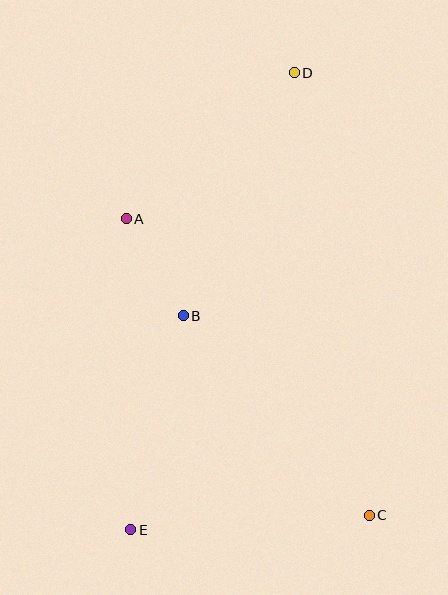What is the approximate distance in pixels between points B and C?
The distance between B and C is approximately 273 pixels.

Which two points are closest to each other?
Points A and B are closest to each other.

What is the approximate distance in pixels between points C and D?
The distance between C and D is approximately 449 pixels.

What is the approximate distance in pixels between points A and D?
The distance between A and D is approximately 223 pixels.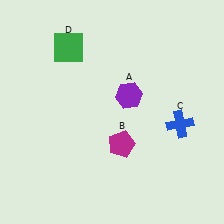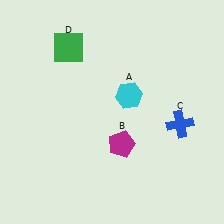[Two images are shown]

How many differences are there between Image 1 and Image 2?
There is 1 difference between the two images.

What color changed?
The hexagon (A) changed from purple in Image 1 to cyan in Image 2.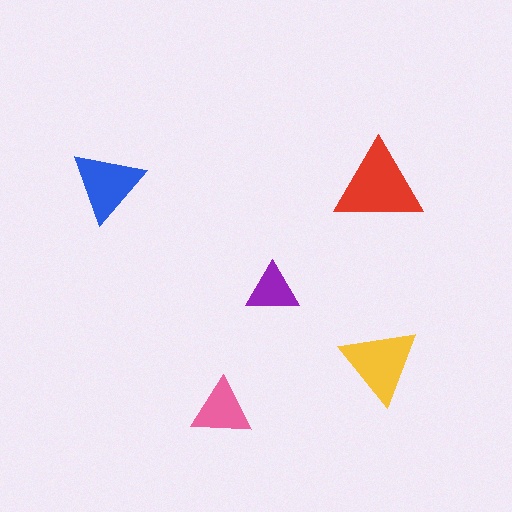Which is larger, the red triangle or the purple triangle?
The red one.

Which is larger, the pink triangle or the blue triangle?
The blue one.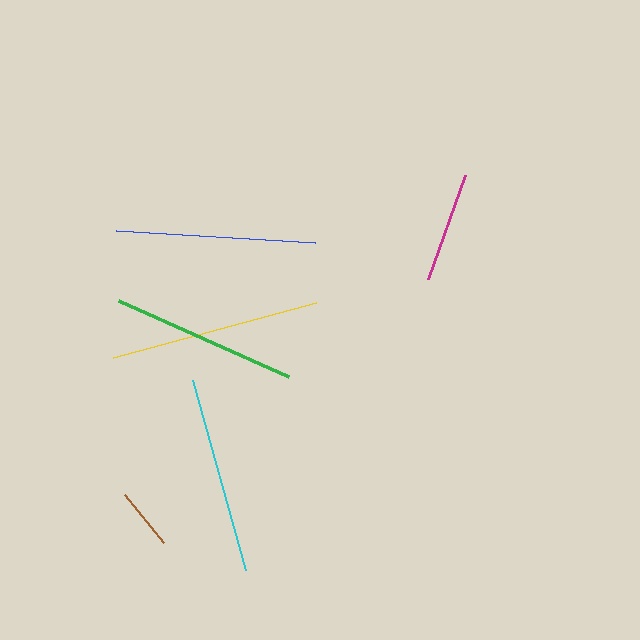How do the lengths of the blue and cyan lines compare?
The blue and cyan lines are approximately the same length.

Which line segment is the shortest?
The brown line is the shortest at approximately 61 pixels.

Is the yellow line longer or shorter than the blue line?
The yellow line is longer than the blue line.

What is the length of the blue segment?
The blue segment is approximately 200 pixels long.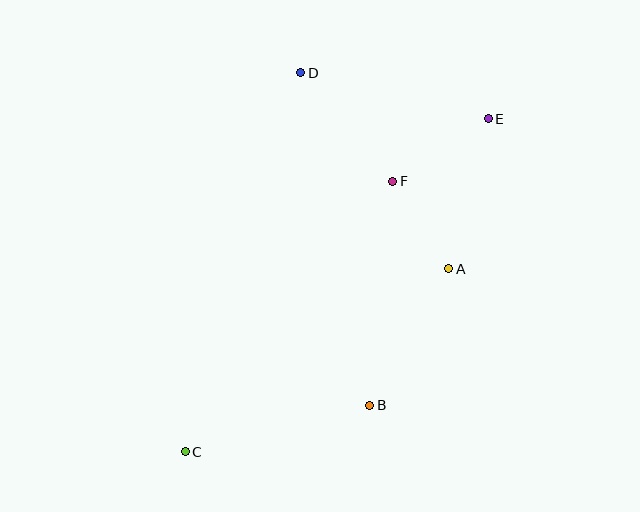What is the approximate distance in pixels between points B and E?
The distance between B and E is approximately 310 pixels.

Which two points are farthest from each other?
Points C and E are farthest from each other.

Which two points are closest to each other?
Points A and F are closest to each other.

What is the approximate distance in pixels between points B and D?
The distance between B and D is approximately 340 pixels.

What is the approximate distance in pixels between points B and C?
The distance between B and C is approximately 190 pixels.